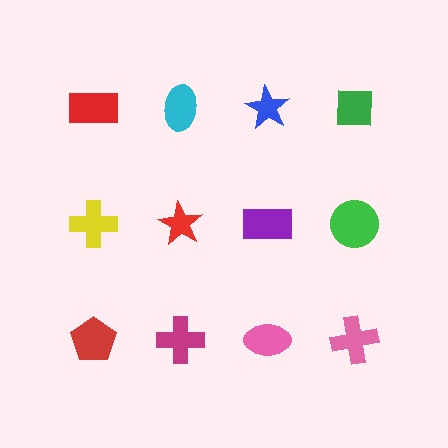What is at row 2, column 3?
A purple rectangle.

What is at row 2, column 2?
A red star.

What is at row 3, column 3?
A pink ellipse.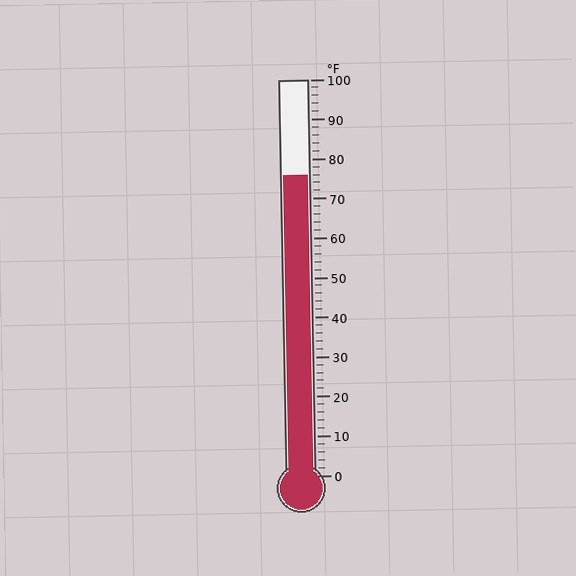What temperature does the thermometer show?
The thermometer shows approximately 76°F.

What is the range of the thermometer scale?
The thermometer scale ranges from 0°F to 100°F.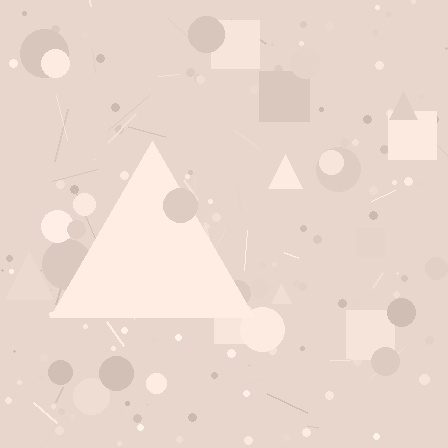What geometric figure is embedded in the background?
A triangle is embedded in the background.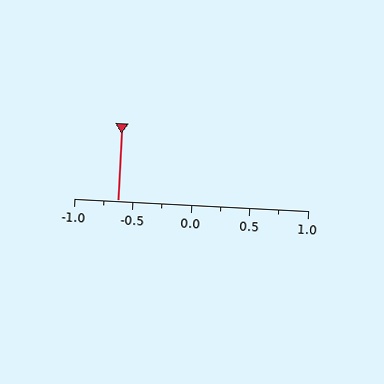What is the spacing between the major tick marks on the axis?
The major ticks are spaced 0.5 apart.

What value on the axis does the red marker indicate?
The marker indicates approximately -0.62.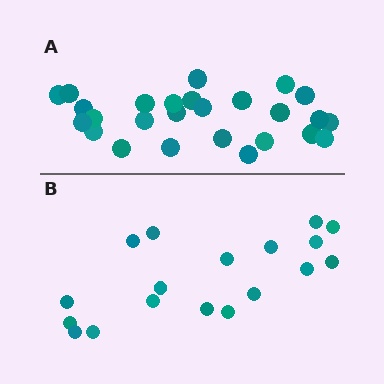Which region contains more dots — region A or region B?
Region A (the top region) has more dots.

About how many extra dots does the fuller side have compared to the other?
Region A has roughly 8 or so more dots than region B.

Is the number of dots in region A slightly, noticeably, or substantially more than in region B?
Region A has noticeably more, but not dramatically so. The ratio is roughly 1.4 to 1.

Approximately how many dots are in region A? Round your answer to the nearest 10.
About 30 dots. (The exact count is 26, which rounds to 30.)